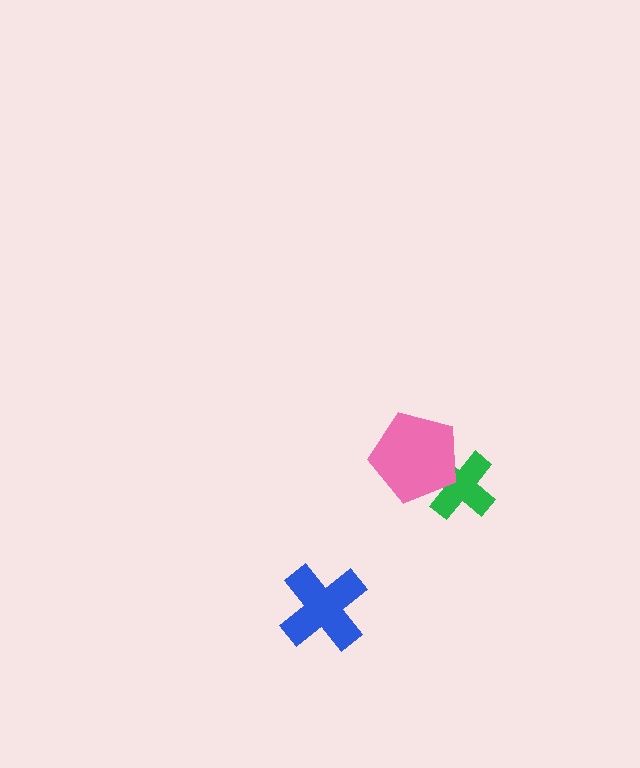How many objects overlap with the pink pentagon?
1 object overlaps with the pink pentagon.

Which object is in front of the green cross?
The pink pentagon is in front of the green cross.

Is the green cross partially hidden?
Yes, it is partially covered by another shape.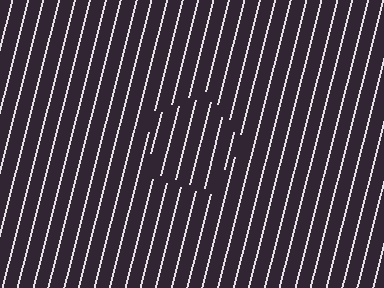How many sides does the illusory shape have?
5 sides — the line-ends trace a pentagon.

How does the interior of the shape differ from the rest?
The interior of the shape contains the same grating, shifted by half a period — the contour is defined by the phase discontinuity where line-ends from the inner and outer gratings abut.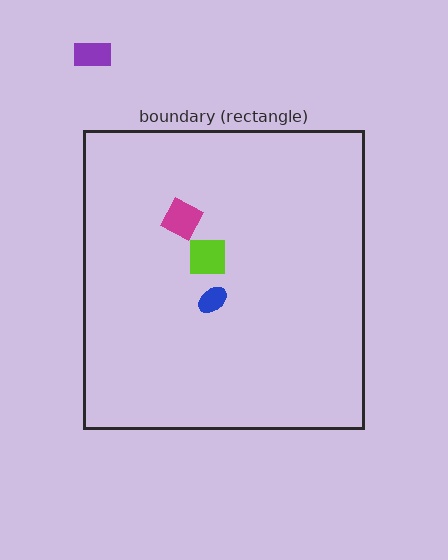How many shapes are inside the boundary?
3 inside, 1 outside.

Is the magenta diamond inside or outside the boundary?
Inside.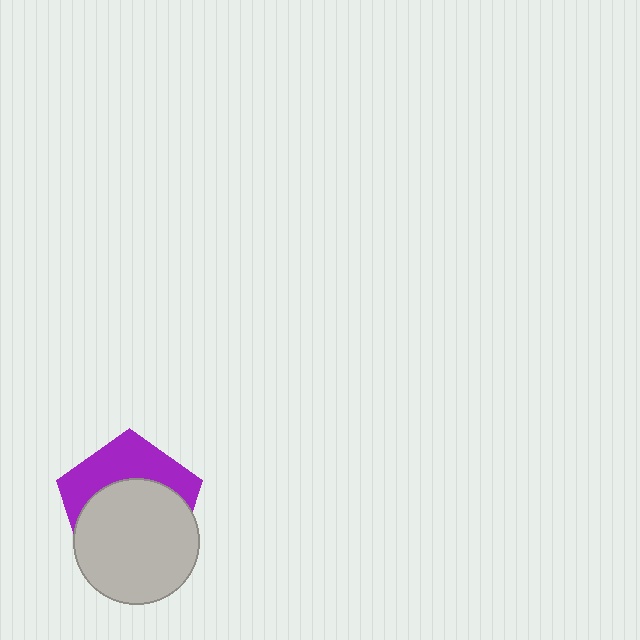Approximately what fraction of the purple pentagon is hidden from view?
Roughly 61% of the purple pentagon is hidden behind the light gray circle.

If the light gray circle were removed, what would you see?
You would see the complete purple pentagon.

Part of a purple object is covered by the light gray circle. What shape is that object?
It is a pentagon.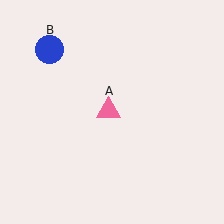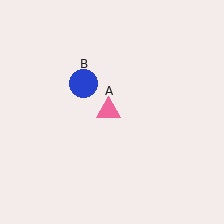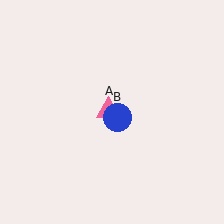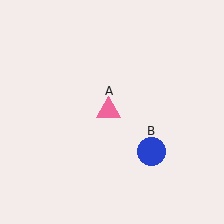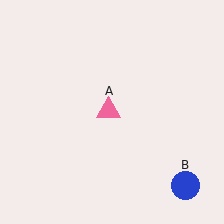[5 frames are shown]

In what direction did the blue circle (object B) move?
The blue circle (object B) moved down and to the right.